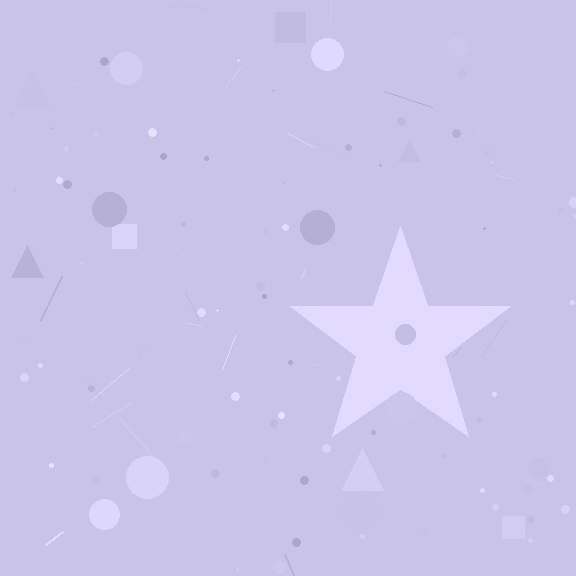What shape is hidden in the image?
A star is hidden in the image.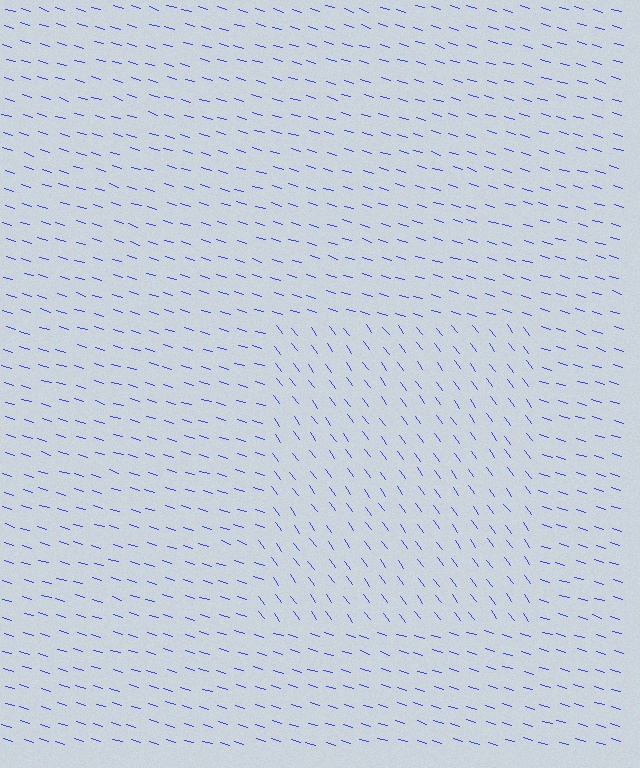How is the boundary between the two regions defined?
The boundary is defined purely by a change in line orientation (approximately 37 degrees difference). All lines are the same color and thickness.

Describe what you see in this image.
The image is filled with small blue line segments. A rectangle region in the image has lines oriented differently from the surrounding lines, creating a visible texture boundary.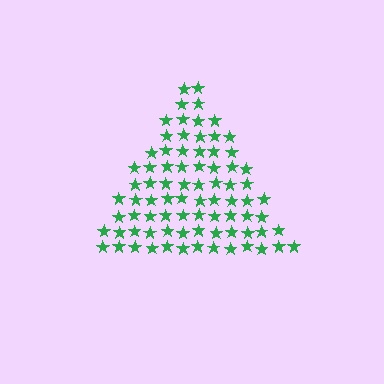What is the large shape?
The large shape is a triangle.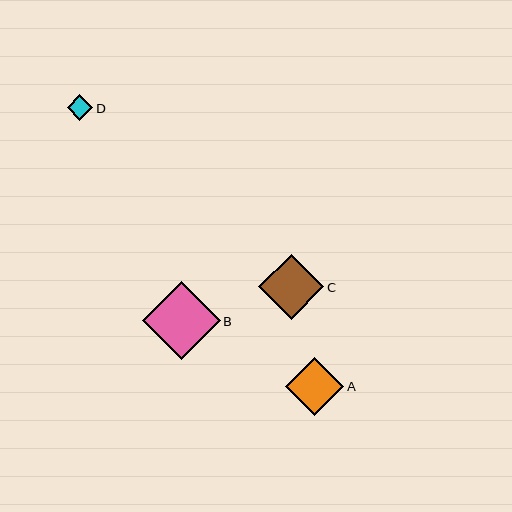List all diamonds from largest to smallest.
From largest to smallest: B, C, A, D.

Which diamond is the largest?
Diamond B is the largest with a size of approximately 78 pixels.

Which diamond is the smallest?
Diamond D is the smallest with a size of approximately 26 pixels.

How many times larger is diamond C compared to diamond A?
Diamond C is approximately 1.1 times the size of diamond A.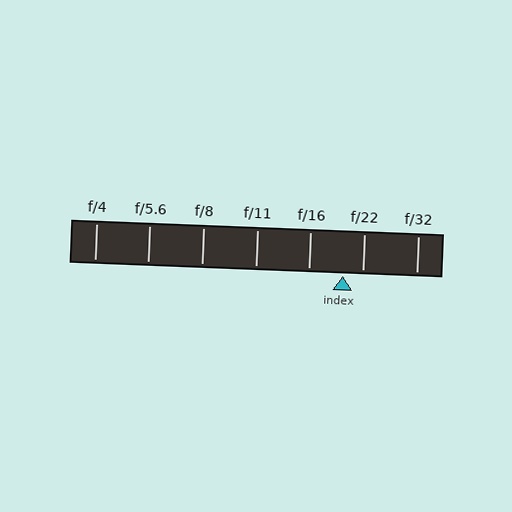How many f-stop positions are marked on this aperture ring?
There are 7 f-stop positions marked.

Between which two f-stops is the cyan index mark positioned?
The index mark is between f/16 and f/22.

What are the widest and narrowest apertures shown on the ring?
The widest aperture shown is f/4 and the narrowest is f/32.